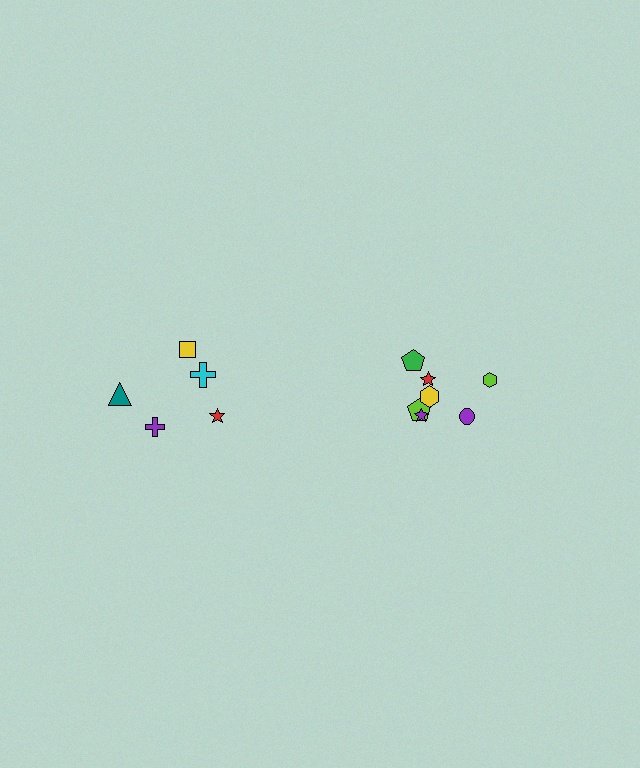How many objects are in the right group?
There are 7 objects.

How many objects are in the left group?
There are 5 objects.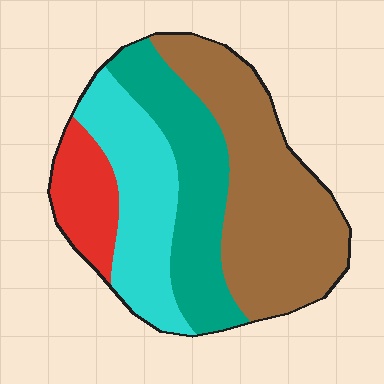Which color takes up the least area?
Red, at roughly 10%.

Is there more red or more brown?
Brown.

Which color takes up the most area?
Brown, at roughly 40%.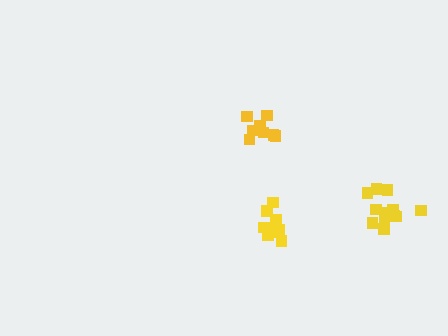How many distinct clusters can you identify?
There are 3 distinct clusters.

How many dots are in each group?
Group 1: 11 dots, Group 2: 14 dots, Group 3: 9 dots (34 total).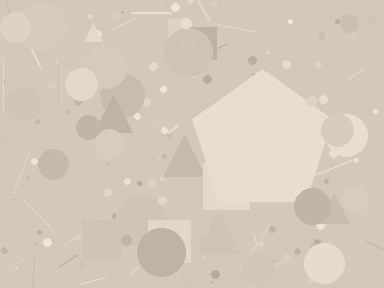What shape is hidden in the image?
A pentagon is hidden in the image.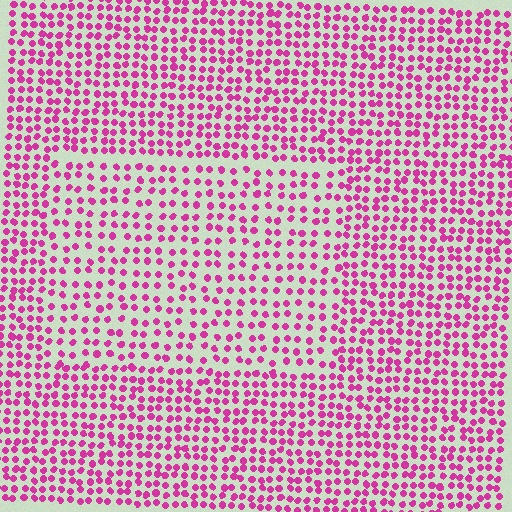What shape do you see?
I see a rectangle.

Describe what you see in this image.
The image contains small magenta elements arranged at two different densities. A rectangle-shaped region is visible where the elements are less densely packed than the surrounding area.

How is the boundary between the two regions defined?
The boundary is defined by a change in element density (approximately 1.6x ratio). All elements are the same color, size, and shape.